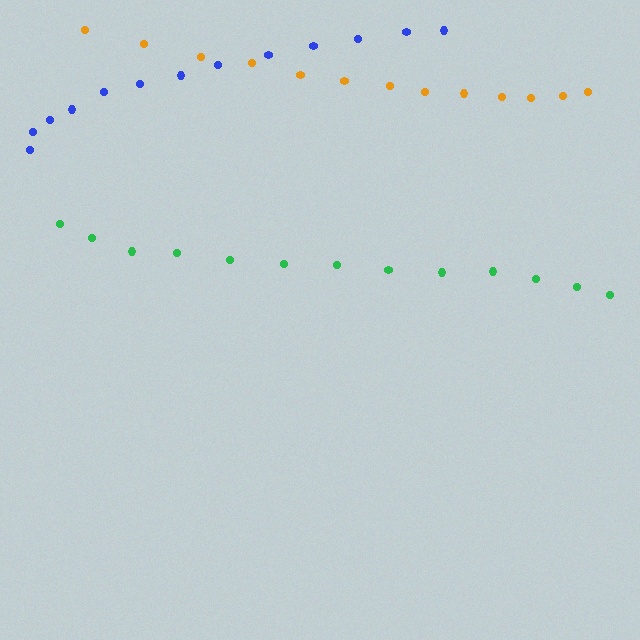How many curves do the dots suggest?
There are 3 distinct paths.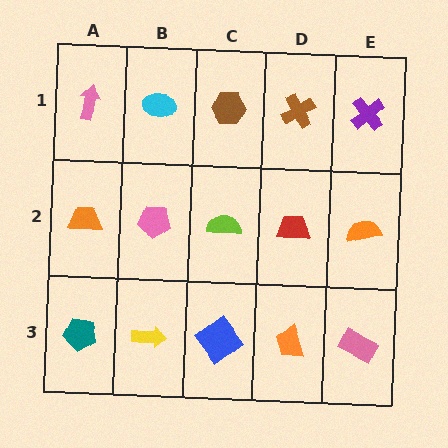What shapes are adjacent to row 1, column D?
A red trapezoid (row 2, column D), a brown hexagon (row 1, column C), a purple cross (row 1, column E).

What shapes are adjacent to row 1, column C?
A lime semicircle (row 2, column C), a cyan ellipse (row 1, column B), a brown cross (row 1, column D).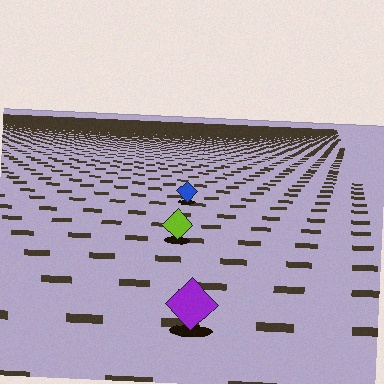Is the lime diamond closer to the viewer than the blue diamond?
Yes. The lime diamond is closer — you can tell from the texture gradient: the ground texture is coarser near it.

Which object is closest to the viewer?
The purple diamond is closest. The texture marks near it are larger and more spread out.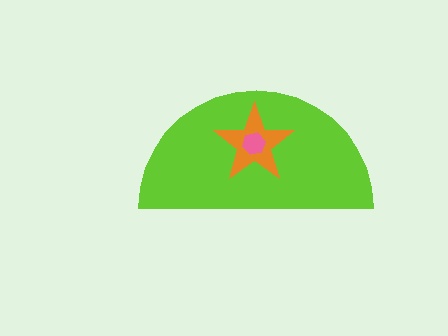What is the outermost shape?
The lime semicircle.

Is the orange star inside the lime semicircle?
Yes.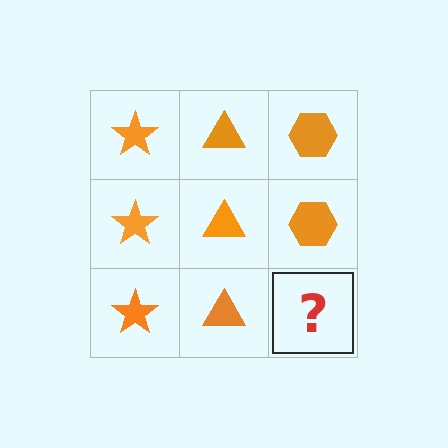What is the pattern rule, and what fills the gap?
The rule is that each column has a consistent shape. The gap should be filled with an orange hexagon.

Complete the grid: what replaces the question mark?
The question mark should be replaced with an orange hexagon.